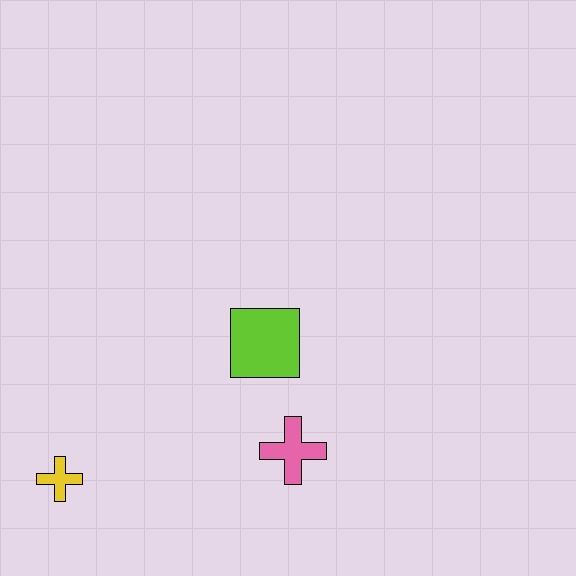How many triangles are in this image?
There are no triangles.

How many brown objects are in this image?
There are no brown objects.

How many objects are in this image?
There are 3 objects.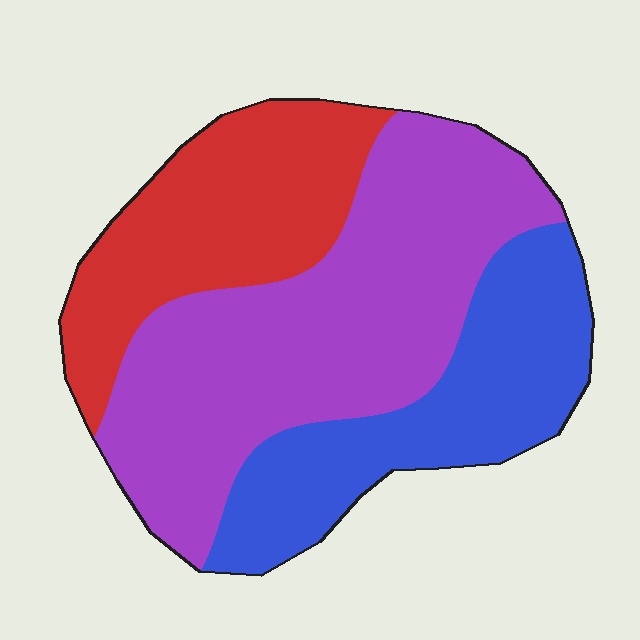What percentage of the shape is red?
Red covers roughly 25% of the shape.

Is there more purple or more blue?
Purple.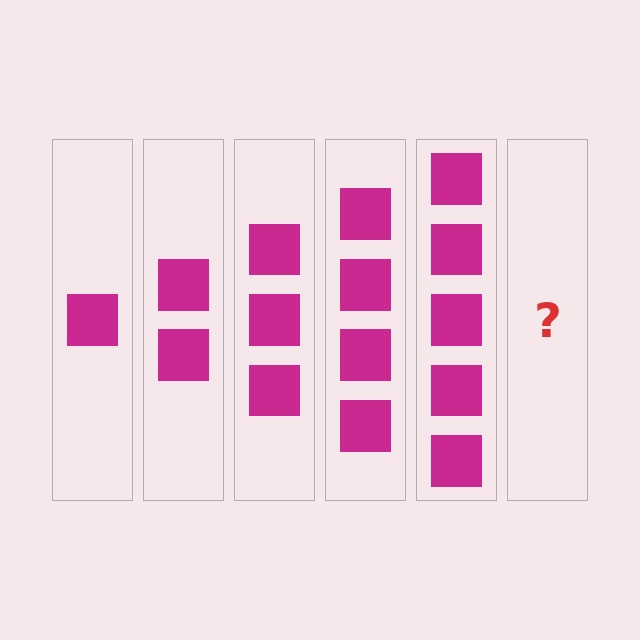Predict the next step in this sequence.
The next step is 6 squares.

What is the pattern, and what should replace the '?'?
The pattern is that each step adds one more square. The '?' should be 6 squares.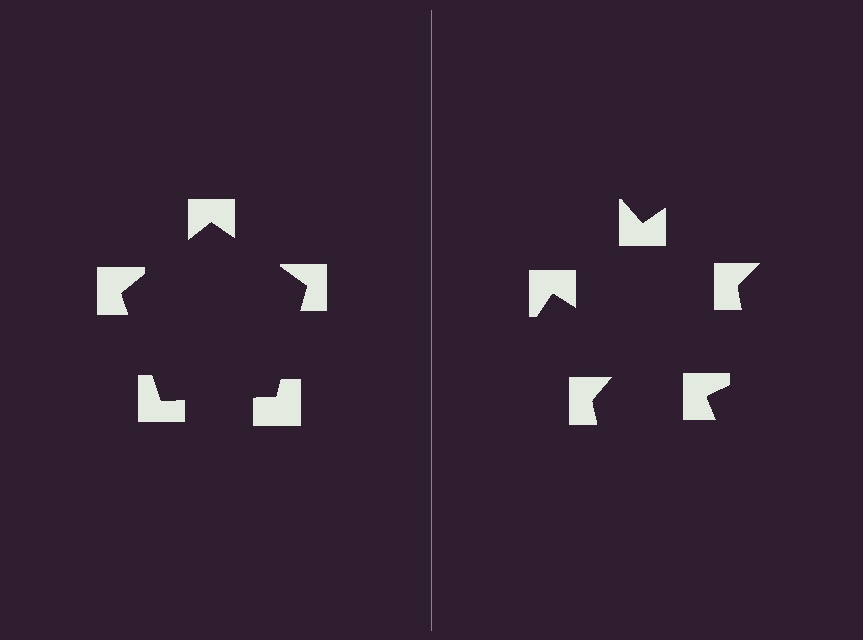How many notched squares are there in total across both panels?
10 — 5 on each side.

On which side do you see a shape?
An illusory pentagon appears on the left side. On the right side the wedge cuts are rotated, so no coherent shape forms.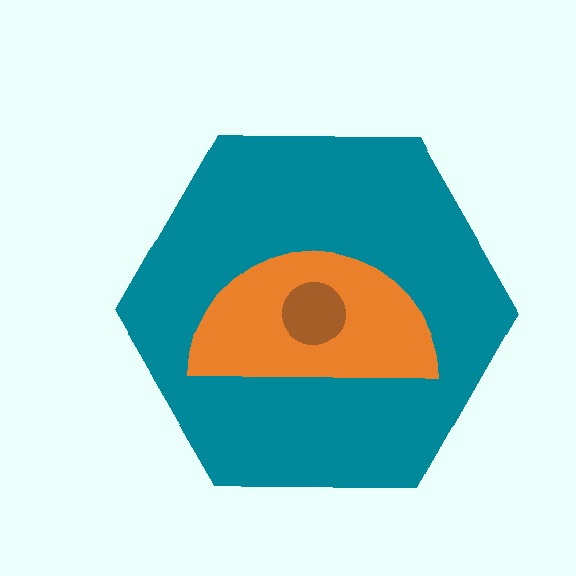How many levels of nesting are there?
3.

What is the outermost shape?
The teal hexagon.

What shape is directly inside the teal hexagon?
The orange semicircle.